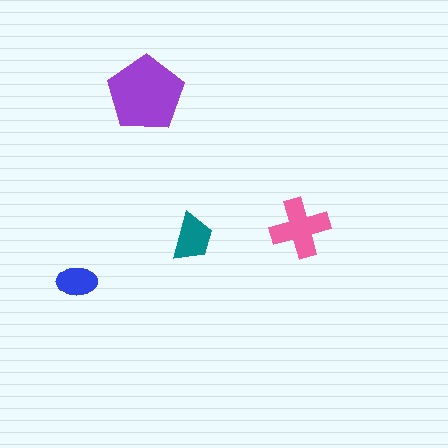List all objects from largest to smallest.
The purple pentagon, the pink cross, the teal trapezoid, the blue ellipse.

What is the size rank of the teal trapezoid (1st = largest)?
3rd.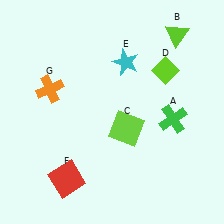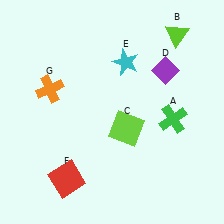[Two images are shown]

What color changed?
The diamond (D) changed from lime in Image 1 to purple in Image 2.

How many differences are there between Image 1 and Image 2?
There is 1 difference between the two images.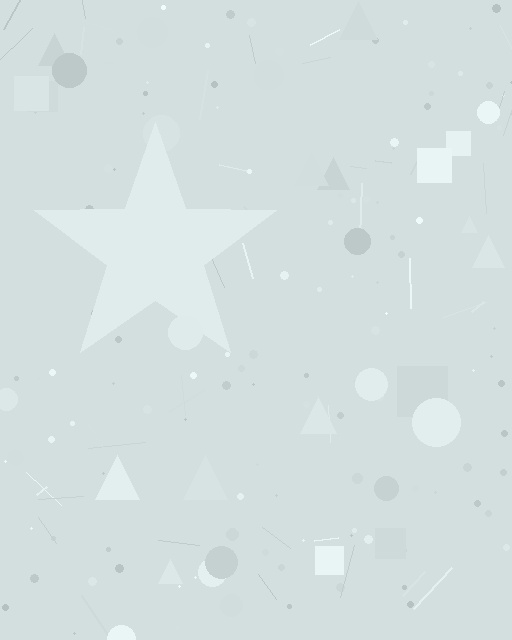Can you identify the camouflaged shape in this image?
The camouflaged shape is a star.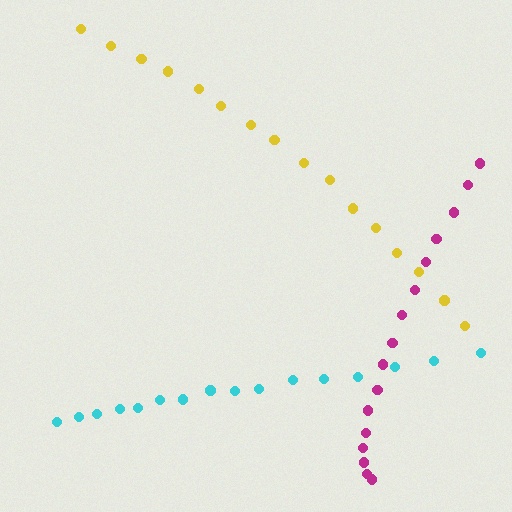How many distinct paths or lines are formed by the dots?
There are 3 distinct paths.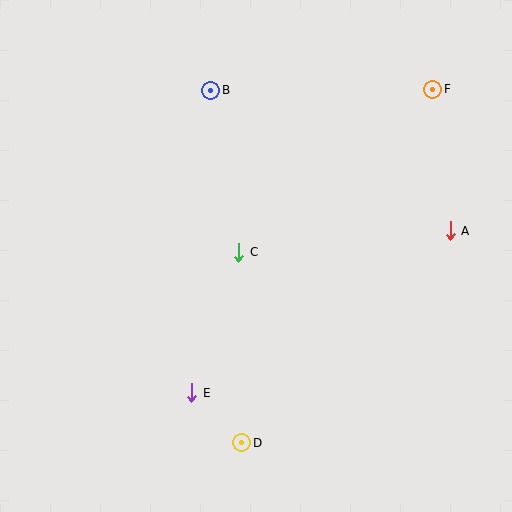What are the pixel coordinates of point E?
Point E is at (192, 393).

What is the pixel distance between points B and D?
The distance between B and D is 354 pixels.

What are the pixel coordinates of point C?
Point C is at (238, 252).